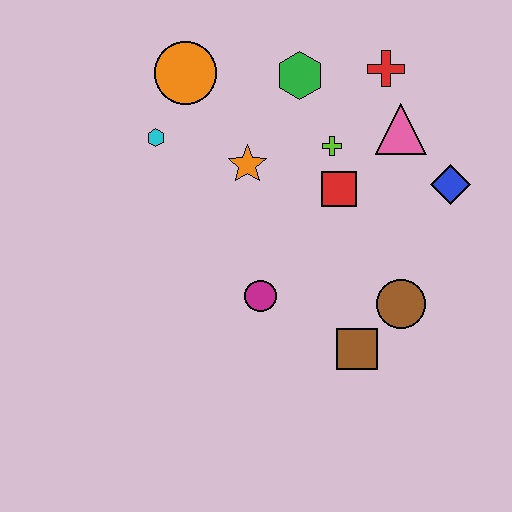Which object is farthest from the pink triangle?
The cyan hexagon is farthest from the pink triangle.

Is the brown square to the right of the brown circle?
No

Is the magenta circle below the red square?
Yes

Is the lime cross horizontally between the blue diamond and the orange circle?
Yes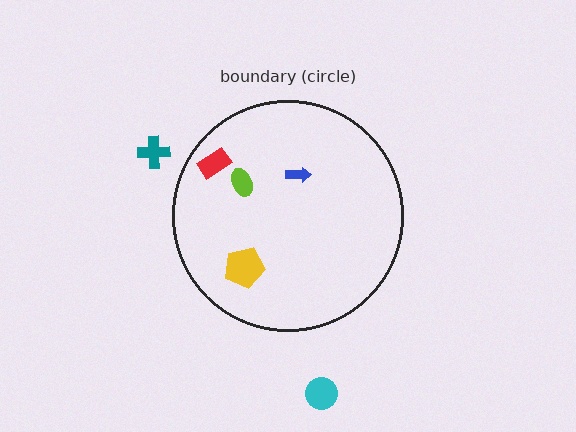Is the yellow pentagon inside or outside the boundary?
Inside.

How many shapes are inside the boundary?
4 inside, 2 outside.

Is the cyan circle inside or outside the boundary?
Outside.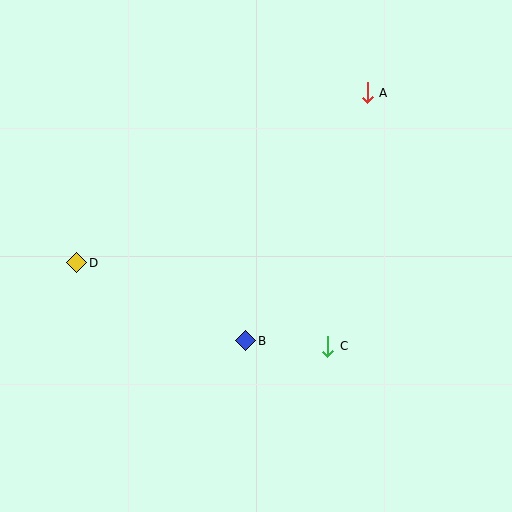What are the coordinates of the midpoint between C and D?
The midpoint between C and D is at (202, 304).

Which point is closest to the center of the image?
Point B at (246, 341) is closest to the center.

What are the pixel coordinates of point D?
Point D is at (77, 263).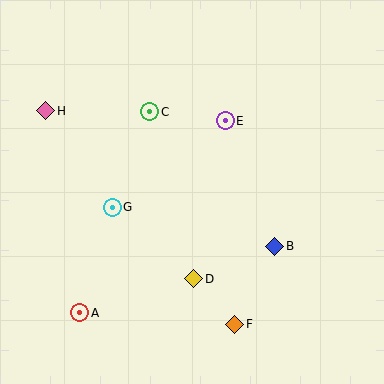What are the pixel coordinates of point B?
Point B is at (275, 246).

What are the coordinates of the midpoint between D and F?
The midpoint between D and F is at (214, 302).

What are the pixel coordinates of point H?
Point H is at (46, 111).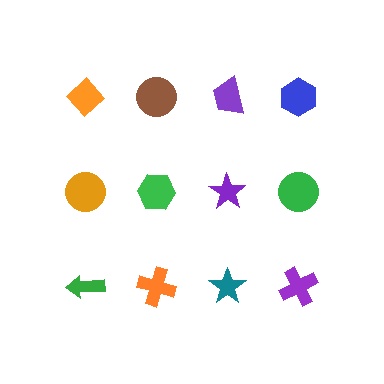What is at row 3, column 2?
An orange cross.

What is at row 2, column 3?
A purple star.